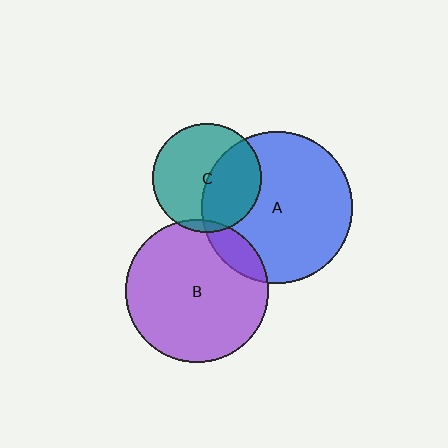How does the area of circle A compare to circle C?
Approximately 1.9 times.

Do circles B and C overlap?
Yes.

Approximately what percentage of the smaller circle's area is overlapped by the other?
Approximately 5%.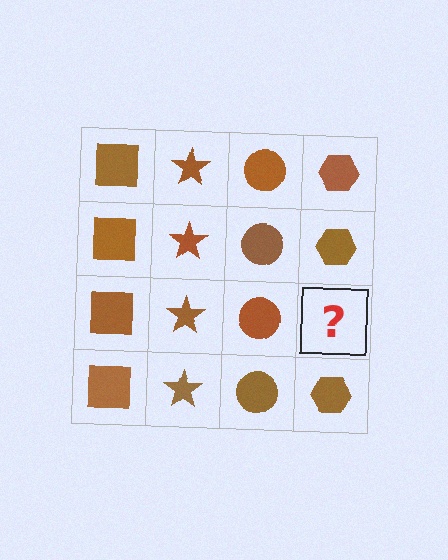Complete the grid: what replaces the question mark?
The question mark should be replaced with a brown hexagon.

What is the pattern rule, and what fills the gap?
The rule is that each column has a consistent shape. The gap should be filled with a brown hexagon.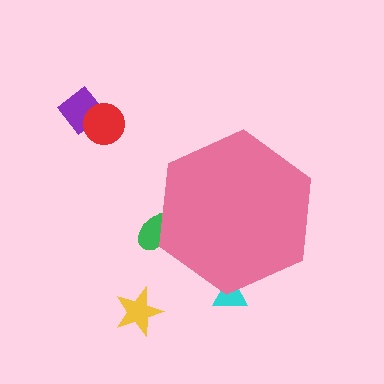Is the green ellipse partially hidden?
Yes, the green ellipse is partially hidden behind the pink hexagon.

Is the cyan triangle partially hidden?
Yes, the cyan triangle is partially hidden behind the pink hexagon.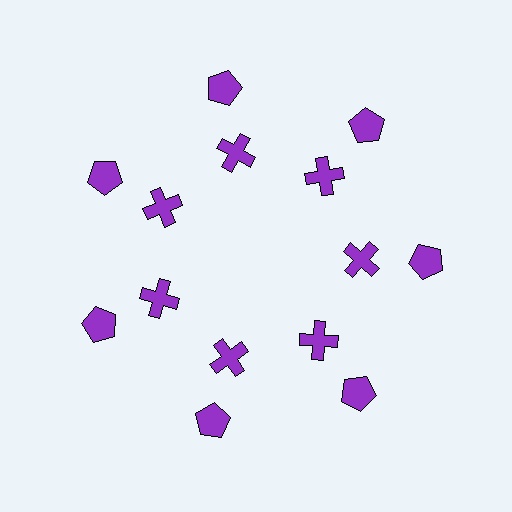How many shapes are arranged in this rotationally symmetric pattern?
There are 14 shapes, arranged in 7 groups of 2.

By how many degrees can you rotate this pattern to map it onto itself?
The pattern maps onto itself every 51 degrees of rotation.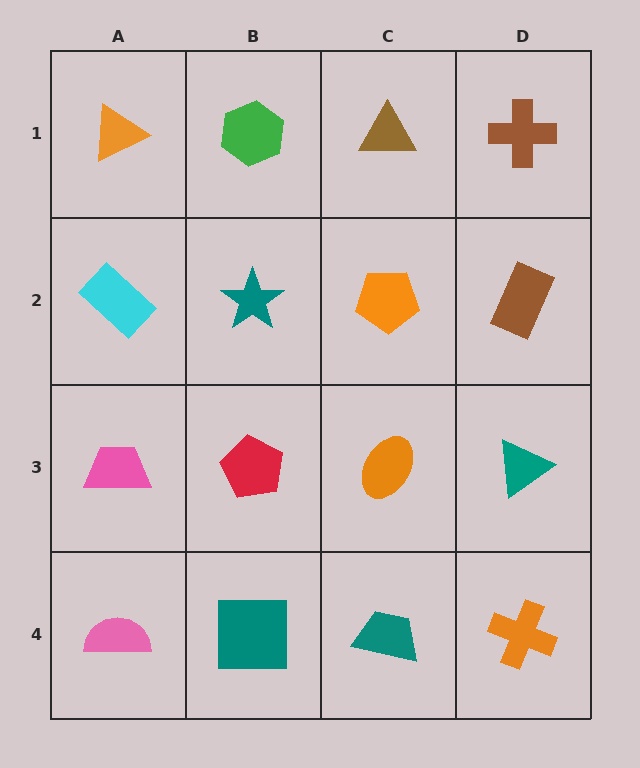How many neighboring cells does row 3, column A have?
3.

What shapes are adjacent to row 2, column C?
A brown triangle (row 1, column C), an orange ellipse (row 3, column C), a teal star (row 2, column B), a brown rectangle (row 2, column D).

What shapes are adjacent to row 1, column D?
A brown rectangle (row 2, column D), a brown triangle (row 1, column C).